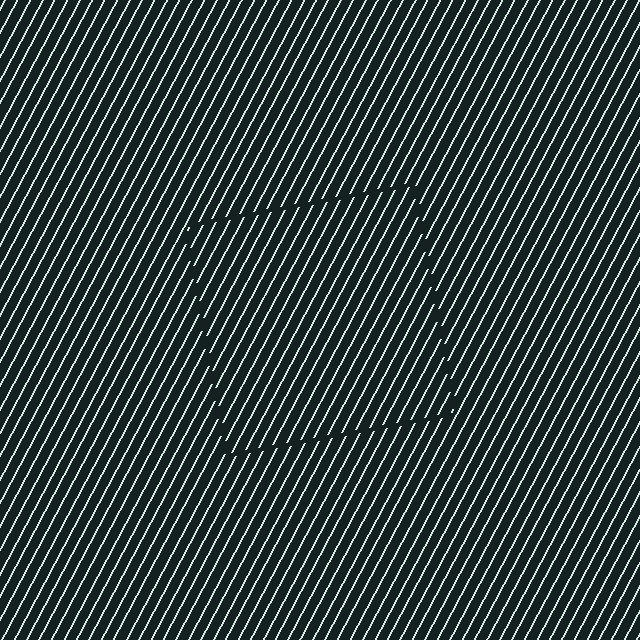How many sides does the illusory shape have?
4 sides — the line-ends trace a square.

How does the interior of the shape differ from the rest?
The interior of the shape contains the same grating, shifted by half a period — the contour is defined by the phase discontinuity where line-ends from the inner and outer gratings abut.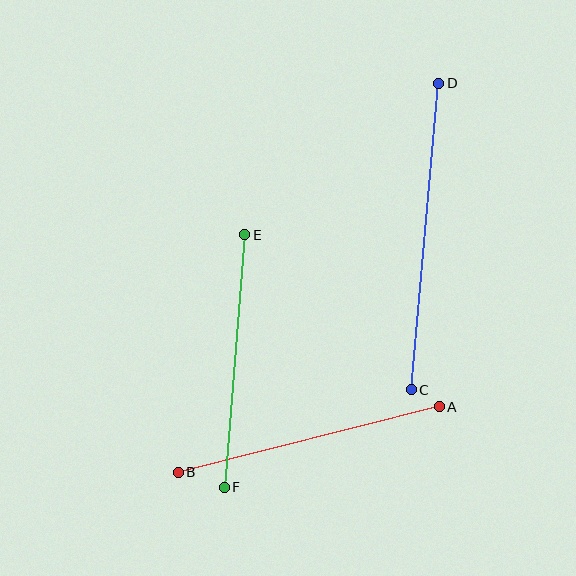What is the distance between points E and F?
The distance is approximately 253 pixels.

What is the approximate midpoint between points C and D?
The midpoint is at approximately (425, 237) pixels.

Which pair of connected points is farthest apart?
Points C and D are farthest apart.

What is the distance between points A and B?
The distance is approximately 269 pixels.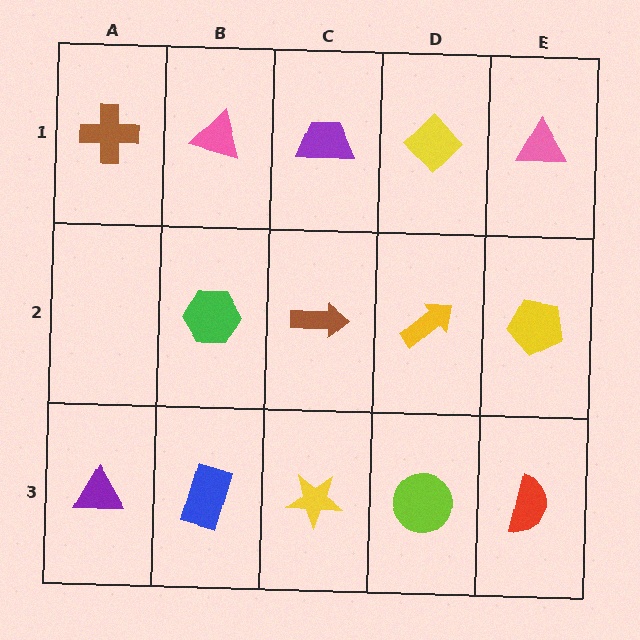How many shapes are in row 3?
5 shapes.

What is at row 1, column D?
A yellow diamond.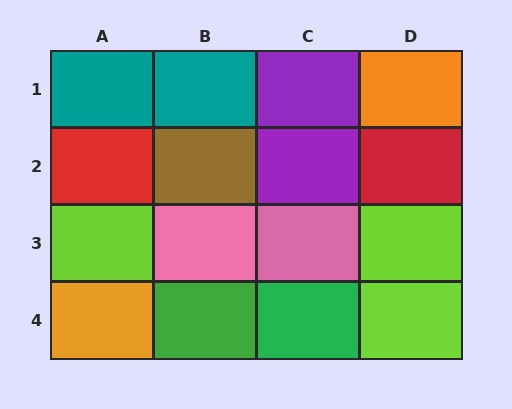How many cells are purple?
2 cells are purple.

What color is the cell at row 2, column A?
Red.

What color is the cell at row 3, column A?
Lime.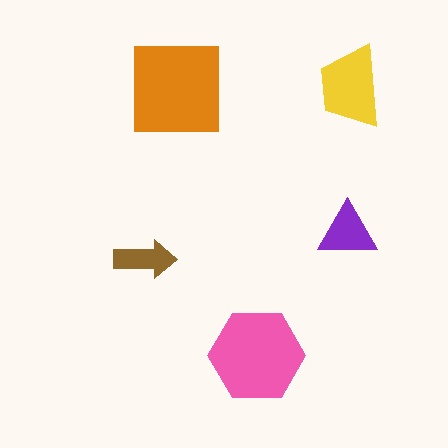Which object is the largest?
The orange square.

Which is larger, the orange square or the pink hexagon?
The orange square.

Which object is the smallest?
The brown arrow.